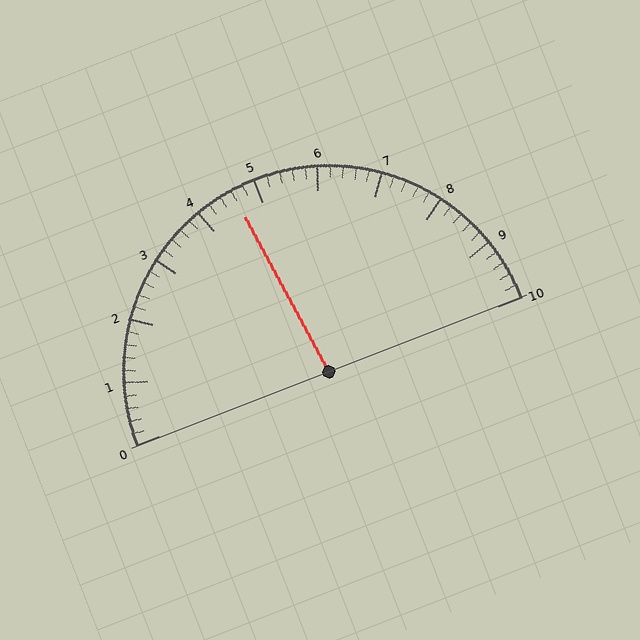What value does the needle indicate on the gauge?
The needle indicates approximately 4.6.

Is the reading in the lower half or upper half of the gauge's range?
The reading is in the lower half of the range (0 to 10).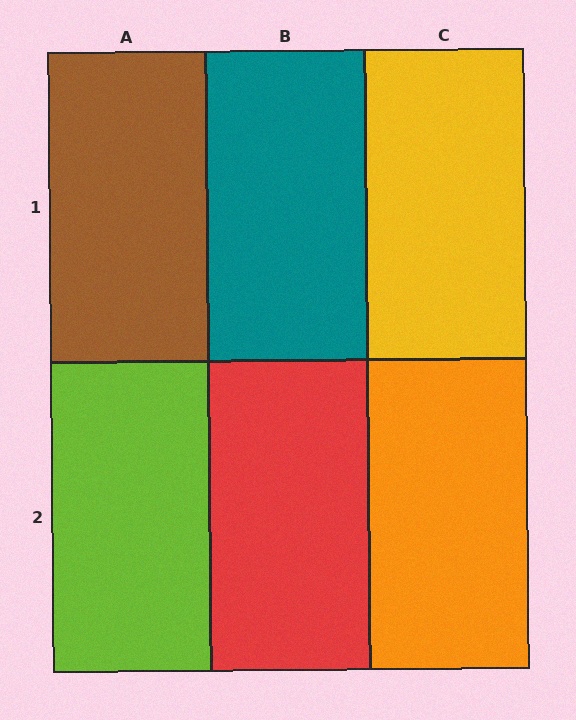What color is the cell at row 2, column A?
Lime.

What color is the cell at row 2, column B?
Red.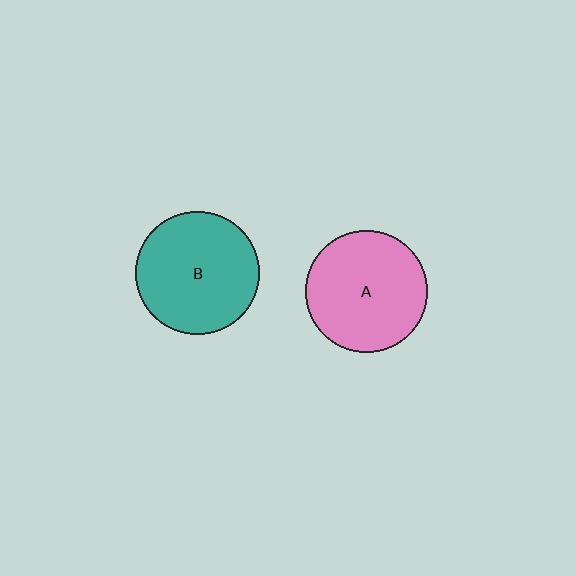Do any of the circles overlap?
No, none of the circles overlap.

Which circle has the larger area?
Circle B (teal).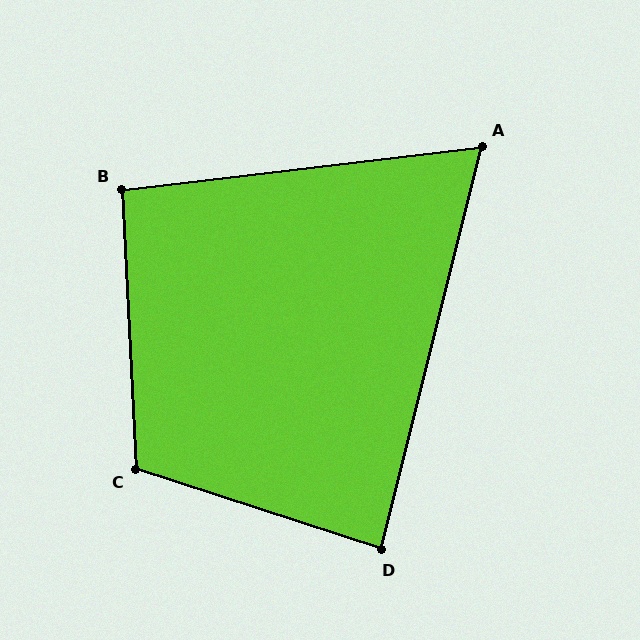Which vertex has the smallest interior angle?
A, at approximately 69 degrees.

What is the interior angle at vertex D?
Approximately 86 degrees (approximately right).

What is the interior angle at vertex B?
Approximately 94 degrees (approximately right).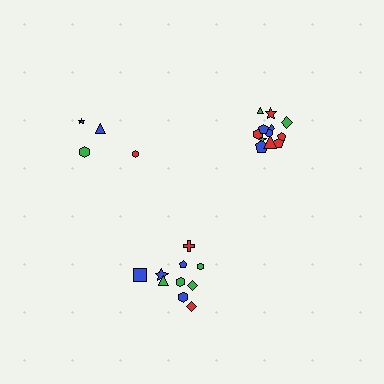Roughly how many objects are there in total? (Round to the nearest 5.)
Roughly 25 objects in total.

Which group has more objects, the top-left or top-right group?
The top-right group.